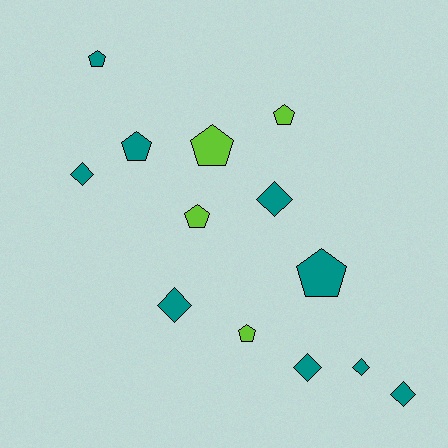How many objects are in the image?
There are 13 objects.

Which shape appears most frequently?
Pentagon, with 7 objects.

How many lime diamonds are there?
There are no lime diamonds.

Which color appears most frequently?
Teal, with 9 objects.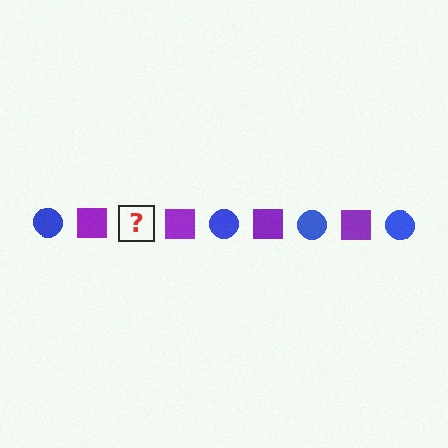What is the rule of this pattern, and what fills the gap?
The rule is that the pattern alternates between blue circle and purple square. The gap should be filled with a blue circle.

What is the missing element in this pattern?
The missing element is a blue circle.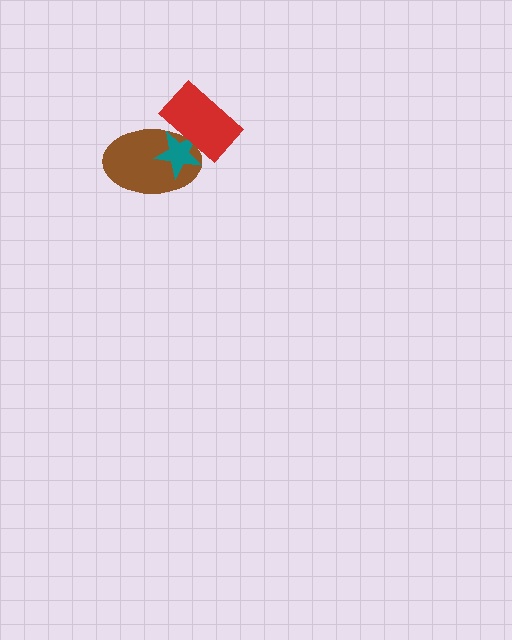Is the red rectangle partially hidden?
No, no other shape covers it.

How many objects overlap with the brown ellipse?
2 objects overlap with the brown ellipse.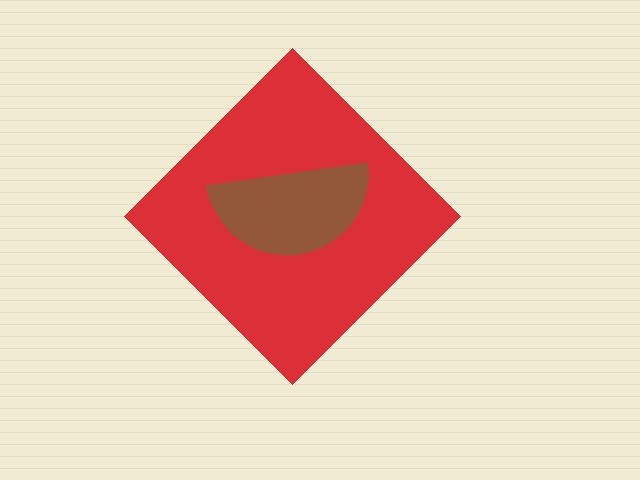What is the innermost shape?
The brown semicircle.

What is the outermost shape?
The red diamond.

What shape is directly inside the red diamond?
The brown semicircle.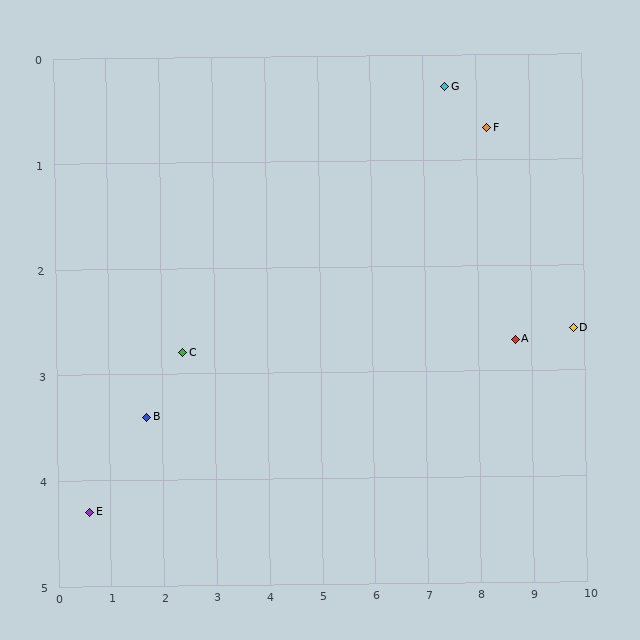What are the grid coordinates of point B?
Point B is at approximately (1.7, 3.4).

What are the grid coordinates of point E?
Point E is at approximately (0.6, 4.3).